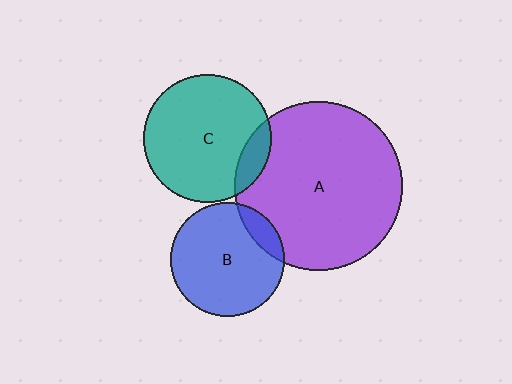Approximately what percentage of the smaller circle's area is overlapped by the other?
Approximately 10%.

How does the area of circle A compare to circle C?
Approximately 1.7 times.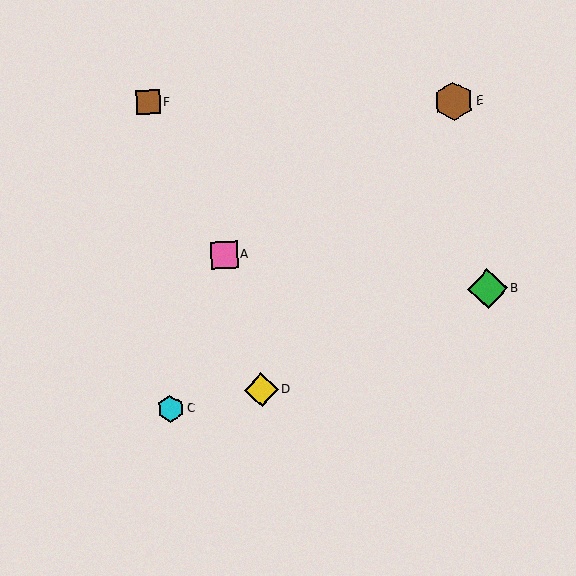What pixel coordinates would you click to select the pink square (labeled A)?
Click at (224, 255) to select the pink square A.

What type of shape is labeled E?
Shape E is a brown hexagon.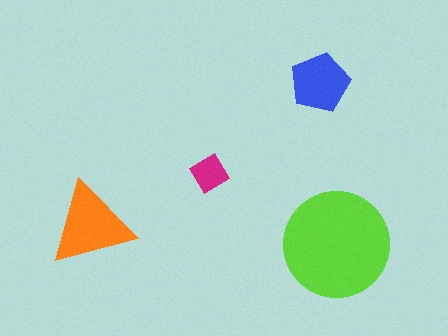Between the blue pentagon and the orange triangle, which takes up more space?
The orange triangle.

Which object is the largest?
The lime circle.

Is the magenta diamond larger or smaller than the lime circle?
Smaller.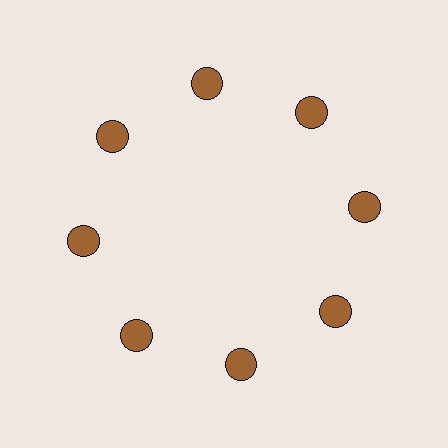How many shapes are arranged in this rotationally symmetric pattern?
There are 8 shapes, arranged in 8 groups of 1.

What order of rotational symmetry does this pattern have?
This pattern has 8-fold rotational symmetry.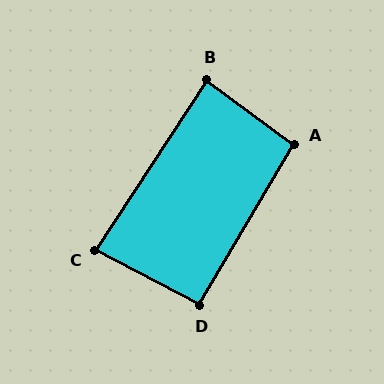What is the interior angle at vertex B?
Approximately 87 degrees (approximately right).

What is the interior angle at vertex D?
Approximately 93 degrees (approximately right).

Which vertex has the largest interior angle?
A, at approximately 96 degrees.